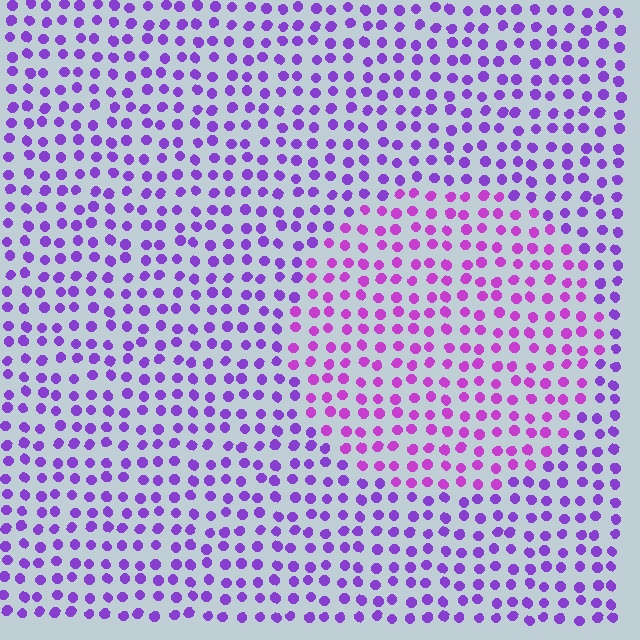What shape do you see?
I see a circle.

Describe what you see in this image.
The image is filled with small purple elements in a uniform arrangement. A circle-shaped region is visible where the elements are tinted to a slightly different hue, forming a subtle color boundary.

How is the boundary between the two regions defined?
The boundary is defined purely by a slight shift in hue (about 26 degrees). Spacing, size, and orientation are identical on both sides.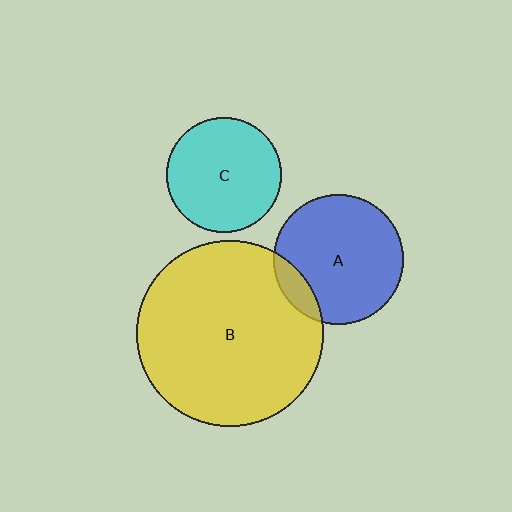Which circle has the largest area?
Circle B (yellow).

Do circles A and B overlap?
Yes.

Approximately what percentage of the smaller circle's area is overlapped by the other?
Approximately 10%.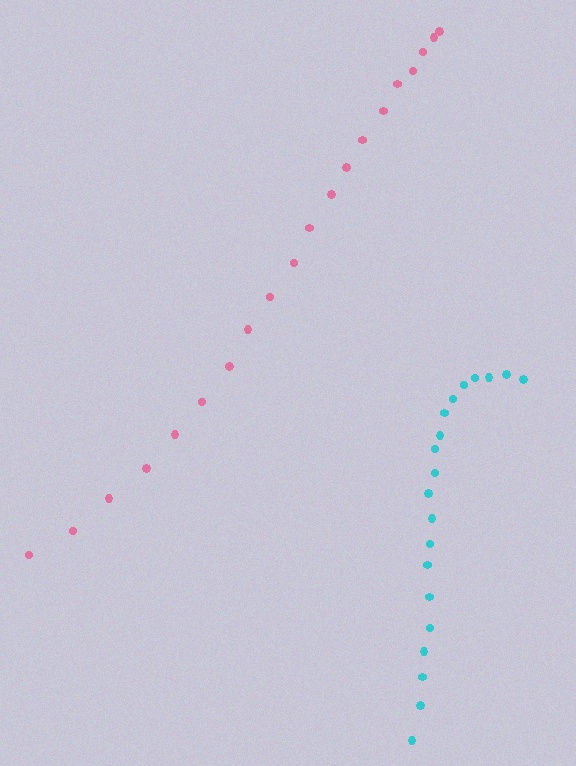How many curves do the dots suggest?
There are 2 distinct paths.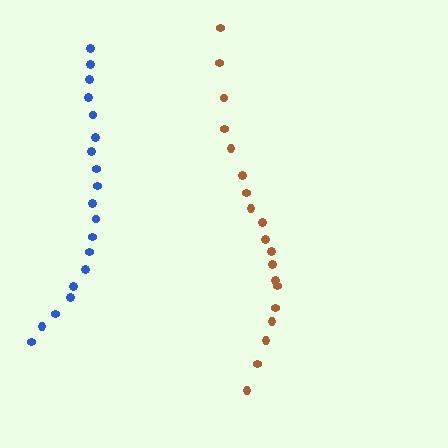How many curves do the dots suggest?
There are 2 distinct paths.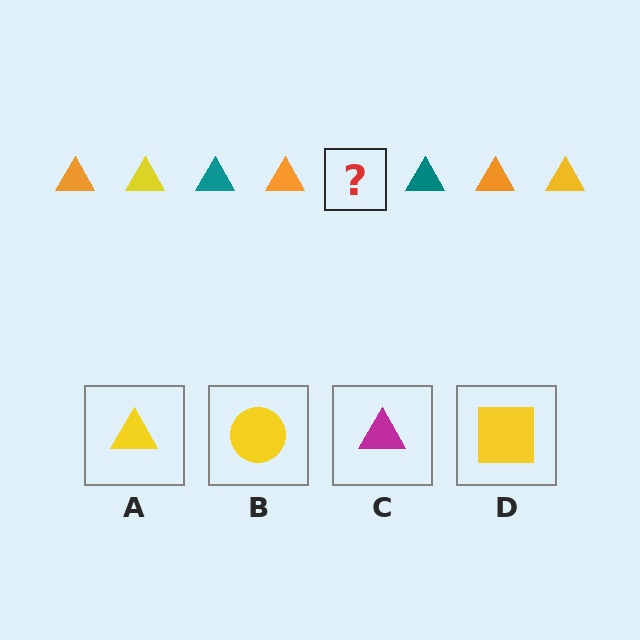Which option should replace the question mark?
Option A.